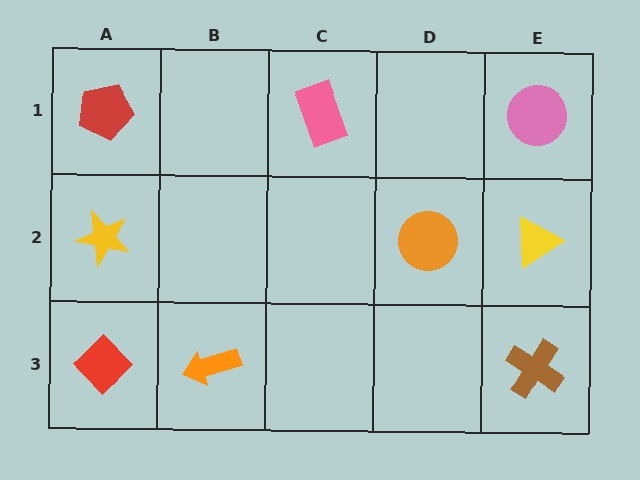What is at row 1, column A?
A red pentagon.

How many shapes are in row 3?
3 shapes.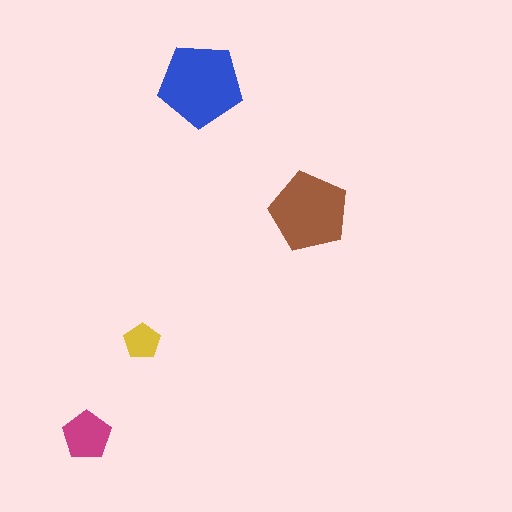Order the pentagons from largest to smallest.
the blue one, the brown one, the magenta one, the yellow one.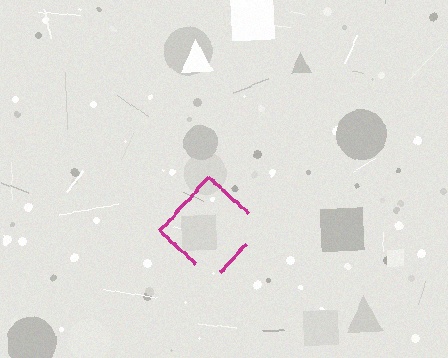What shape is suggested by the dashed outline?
The dashed outline suggests a diamond.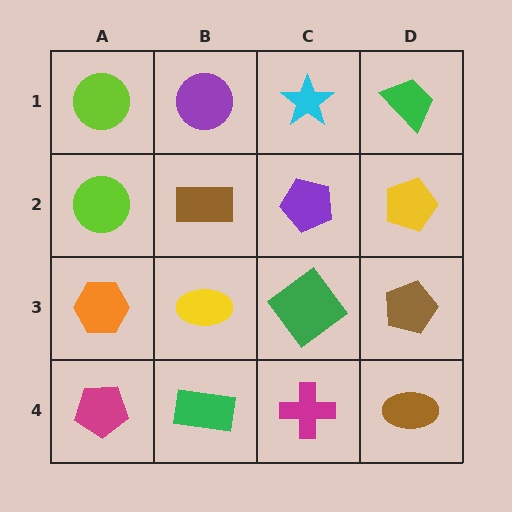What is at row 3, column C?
A green diamond.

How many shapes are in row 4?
4 shapes.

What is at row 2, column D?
A yellow pentagon.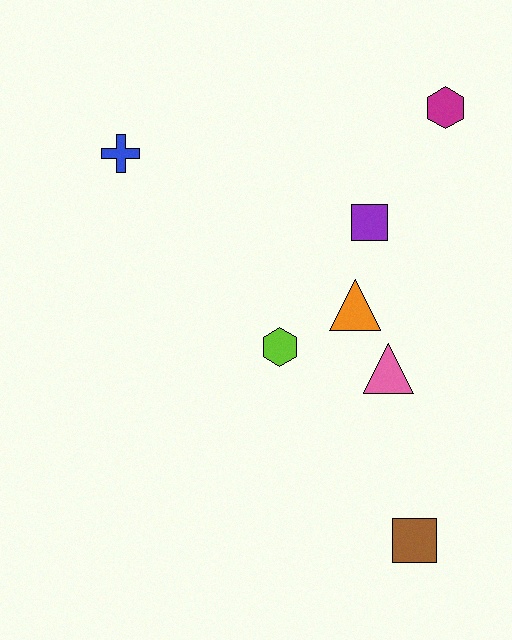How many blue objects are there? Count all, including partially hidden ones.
There is 1 blue object.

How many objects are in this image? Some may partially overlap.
There are 7 objects.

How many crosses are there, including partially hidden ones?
There is 1 cross.